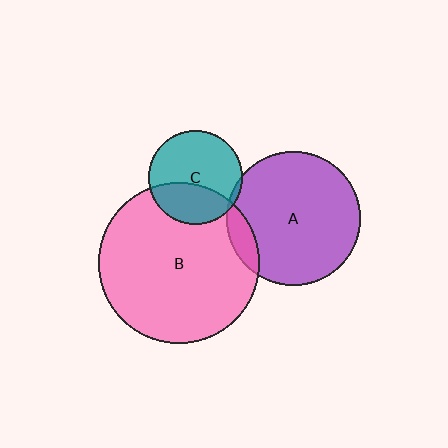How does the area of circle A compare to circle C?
Approximately 2.0 times.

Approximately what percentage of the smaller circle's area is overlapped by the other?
Approximately 10%.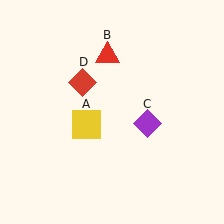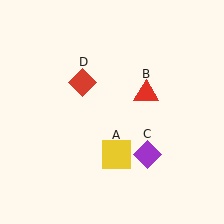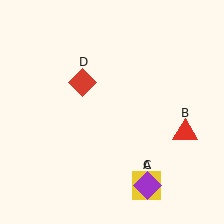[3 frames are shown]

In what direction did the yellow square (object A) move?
The yellow square (object A) moved down and to the right.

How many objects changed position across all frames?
3 objects changed position: yellow square (object A), red triangle (object B), purple diamond (object C).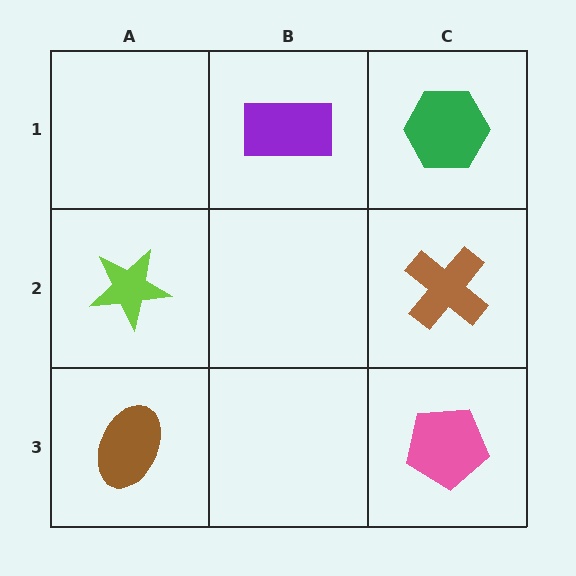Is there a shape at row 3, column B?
No, that cell is empty.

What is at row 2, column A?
A lime star.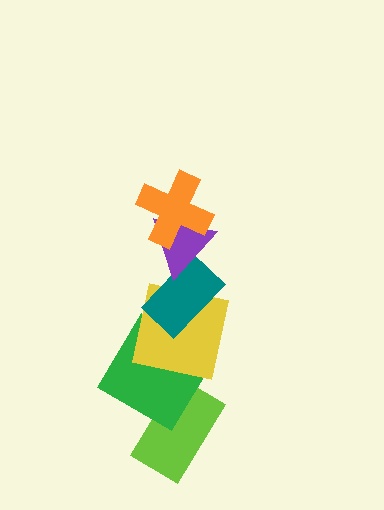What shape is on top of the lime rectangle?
The green diamond is on top of the lime rectangle.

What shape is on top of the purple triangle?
The orange cross is on top of the purple triangle.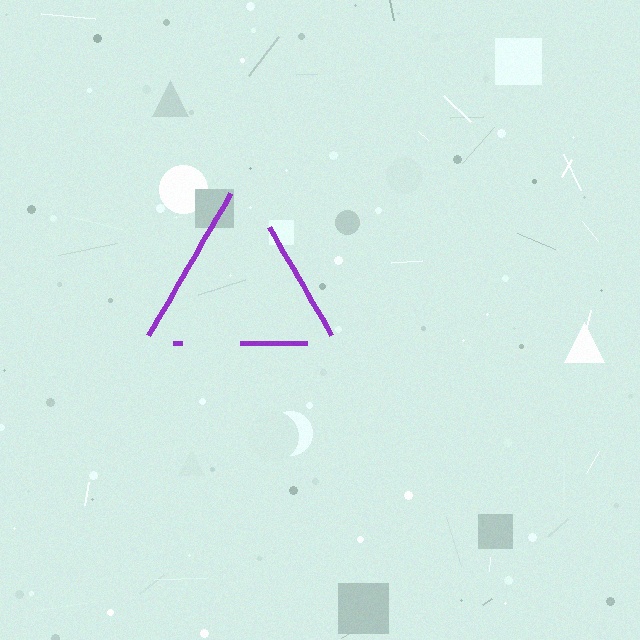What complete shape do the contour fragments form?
The contour fragments form a triangle.